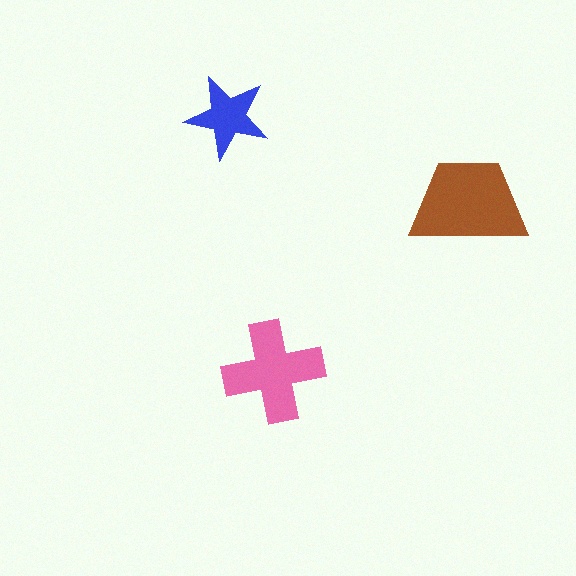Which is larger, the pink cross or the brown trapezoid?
The brown trapezoid.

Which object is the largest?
The brown trapezoid.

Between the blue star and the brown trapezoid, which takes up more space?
The brown trapezoid.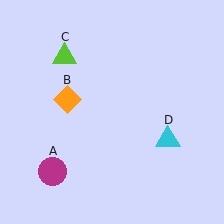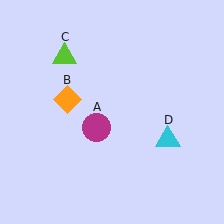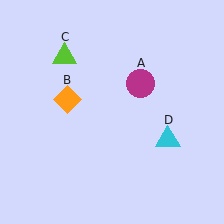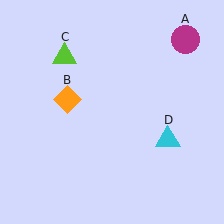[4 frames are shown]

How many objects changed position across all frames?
1 object changed position: magenta circle (object A).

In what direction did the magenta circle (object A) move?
The magenta circle (object A) moved up and to the right.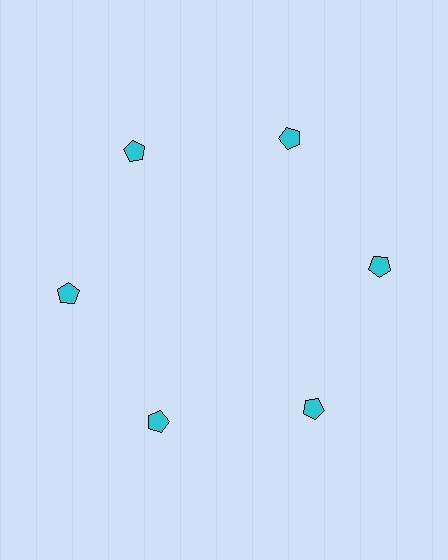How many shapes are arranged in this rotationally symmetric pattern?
There are 6 shapes, arranged in 6 groups of 1.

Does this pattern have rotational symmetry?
Yes, this pattern has 6-fold rotational symmetry. It looks the same after rotating 60 degrees around the center.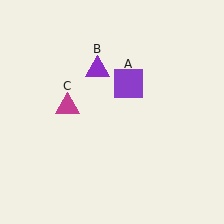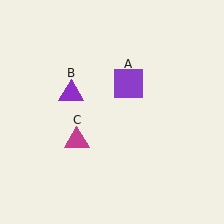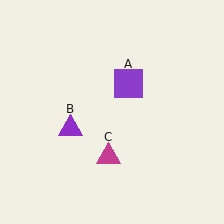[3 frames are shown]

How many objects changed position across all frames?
2 objects changed position: purple triangle (object B), magenta triangle (object C).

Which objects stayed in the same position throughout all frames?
Purple square (object A) remained stationary.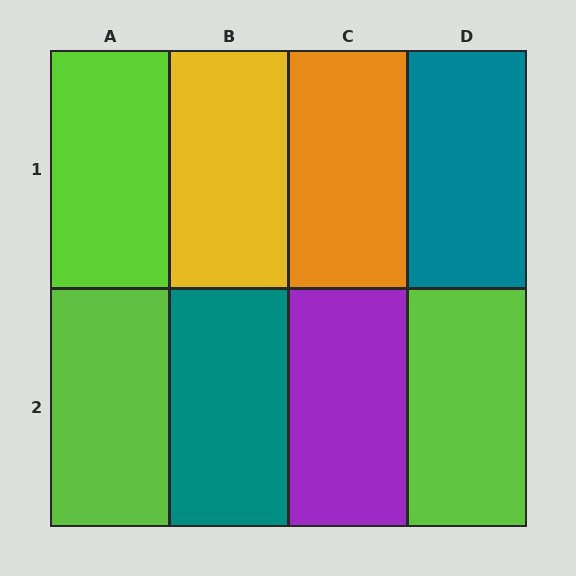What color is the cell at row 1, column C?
Orange.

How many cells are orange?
1 cell is orange.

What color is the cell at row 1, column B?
Yellow.